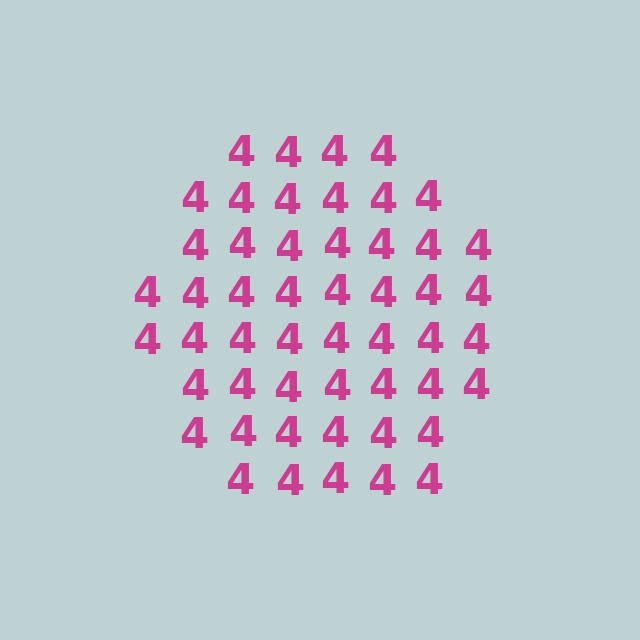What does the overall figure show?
The overall figure shows a hexagon.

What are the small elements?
The small elements are digit 4's.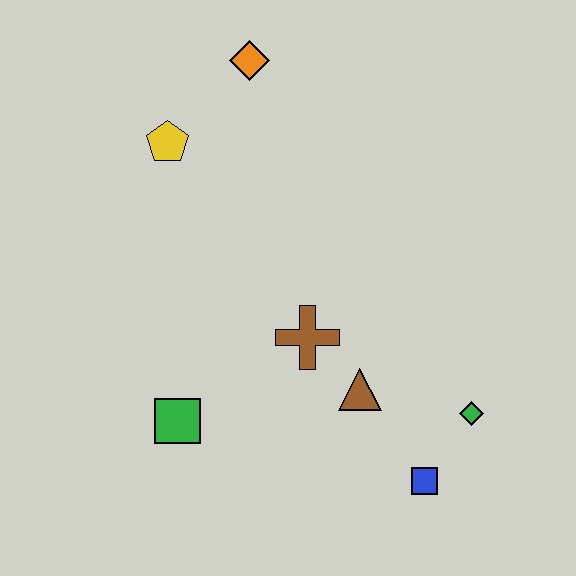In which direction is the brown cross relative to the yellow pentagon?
The brown cross is below the yellow pentagon.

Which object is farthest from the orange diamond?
The blue square is farthest from the orange diamond.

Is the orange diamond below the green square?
No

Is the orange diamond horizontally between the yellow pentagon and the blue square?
Yes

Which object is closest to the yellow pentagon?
The orange diamond is closest to the yellow pentagon.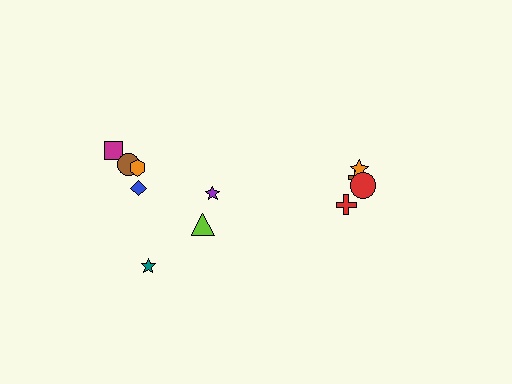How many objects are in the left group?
There are 7 objects.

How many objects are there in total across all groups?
There are 11 objects.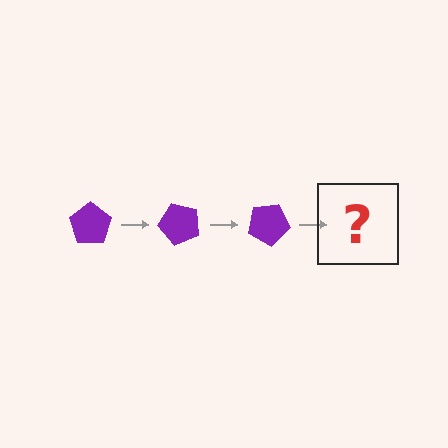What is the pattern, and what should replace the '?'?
The pattern is that the pentagon rotates 50 degrees each step. The '?' should be a purple pentagon rotated 150 degrees.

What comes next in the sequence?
The next element should be a purple pentagon rotated 150 degrees.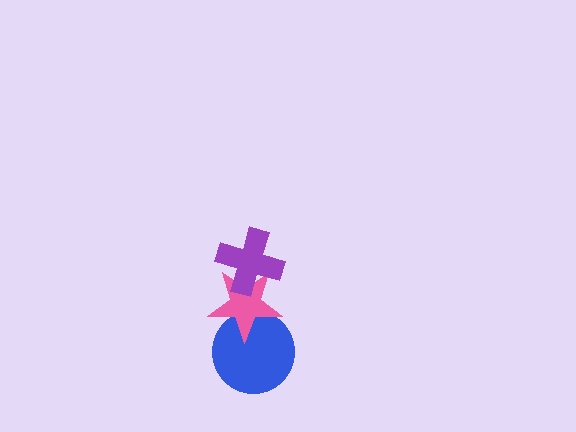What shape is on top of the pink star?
The purple cross is on top of the pink star.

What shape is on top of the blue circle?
The pink star is on top of the blue circle.